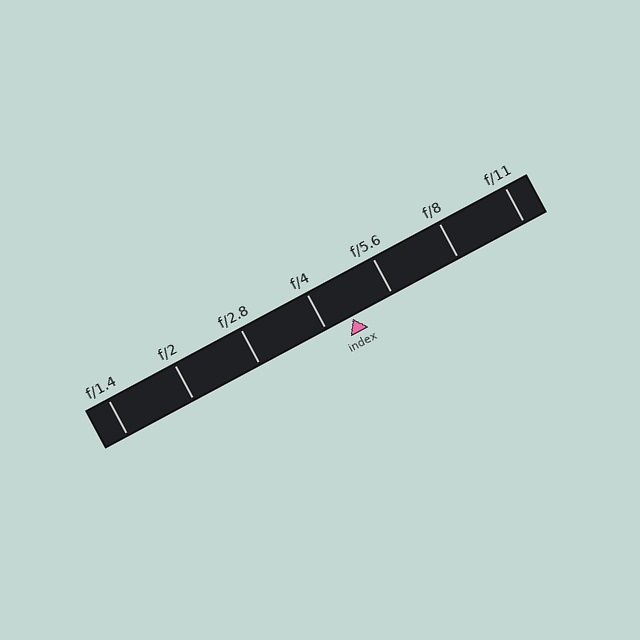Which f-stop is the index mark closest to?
The index mark is closest to f/4.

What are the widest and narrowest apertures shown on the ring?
The widest aperture shown is f/1.4 and the narrowest is f/11.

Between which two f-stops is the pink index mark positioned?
The index mark is between f/4 and f/5.6.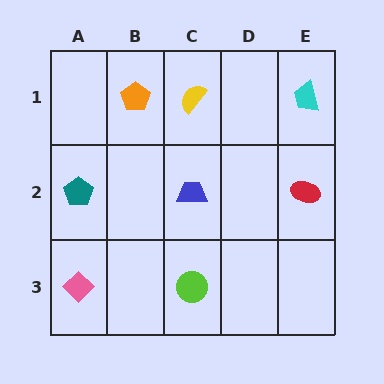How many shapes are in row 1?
3 shapes.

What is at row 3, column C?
A lime circle.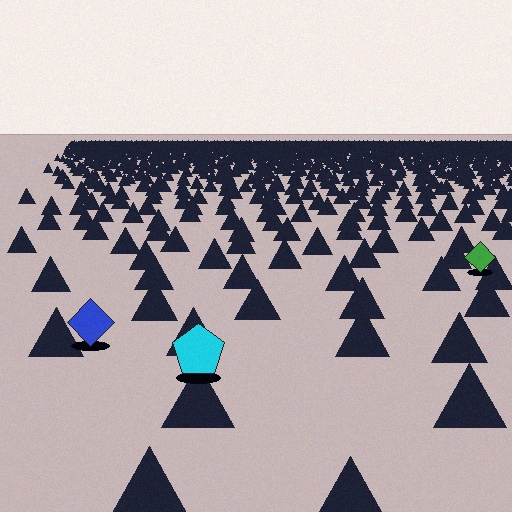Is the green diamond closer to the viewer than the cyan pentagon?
No. The cyan pentagon is closer — you can tell from the texture gradient: the ground texture is coarser near it.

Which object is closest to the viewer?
The cyan pentagon is closest. The texture marks near it are larger and more spread out.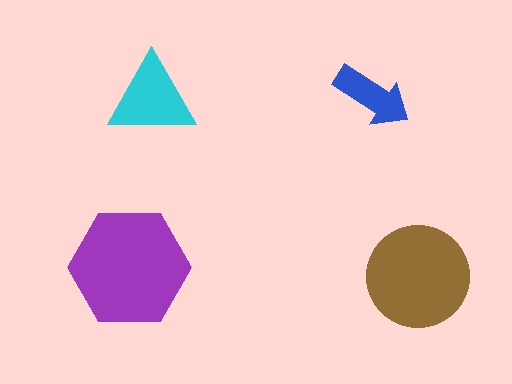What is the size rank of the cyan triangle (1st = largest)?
3rd.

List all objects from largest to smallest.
The purple hexagon, the brown circle, the cyan triangle, the blue arrow.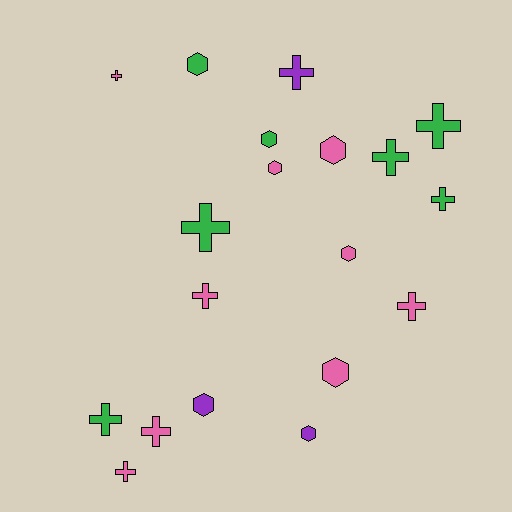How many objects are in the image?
There are 19 objects.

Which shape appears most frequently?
Cross, with 11 objects.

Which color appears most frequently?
Pink, with 9 objects.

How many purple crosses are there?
There is 1 purple cross.